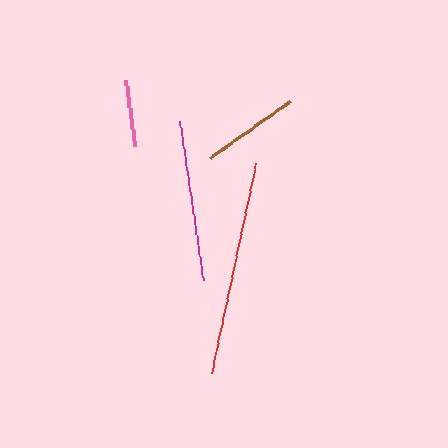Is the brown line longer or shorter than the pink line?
The brown line is longer than the pink line.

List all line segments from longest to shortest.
From longest to shortest: red, magenta, brown, pink.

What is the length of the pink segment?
The pink segment is approximately 67 pixels long.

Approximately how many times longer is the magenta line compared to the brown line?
The magenta line is approximately 1.6 times the length of the brown line.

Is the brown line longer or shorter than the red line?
The red line is longer than the brown line.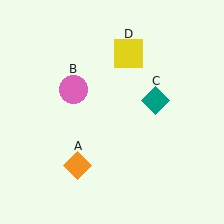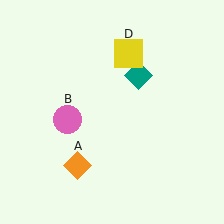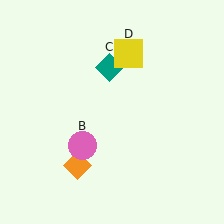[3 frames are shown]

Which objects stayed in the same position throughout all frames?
Orange diamond (object A) and yellow square (object D) remained stationary.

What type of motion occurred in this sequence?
The pink circle (object B), teal diamond (object C) rotated counterclockwise around the center of the scene.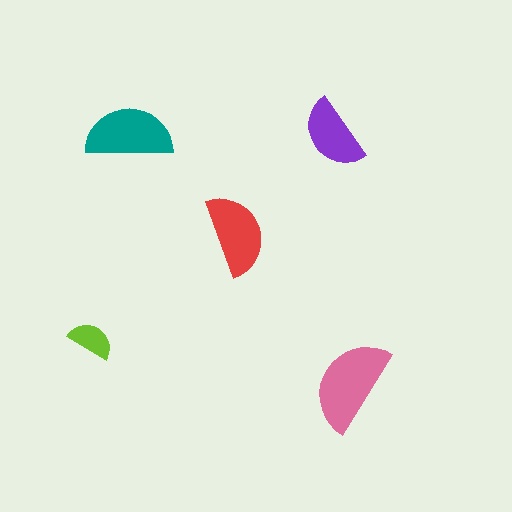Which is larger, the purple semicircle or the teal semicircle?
The teal one.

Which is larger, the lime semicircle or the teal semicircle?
The teal one.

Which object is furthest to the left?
The lime semicircle is leftmost.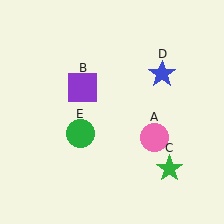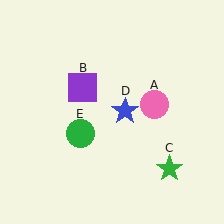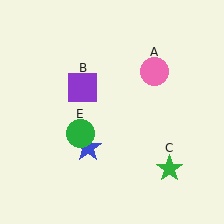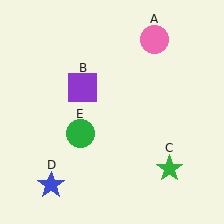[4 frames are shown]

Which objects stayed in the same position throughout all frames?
Purple square (object B) and green star (object C) and green circle (object E) remained stationary.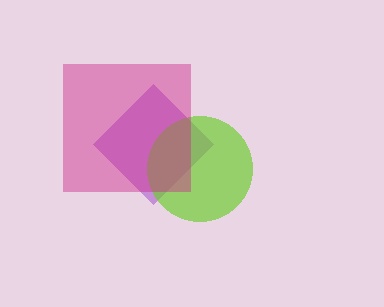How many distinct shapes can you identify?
There are 3 distinct shapes: a purple diamond, a lime circle, a magenta square.